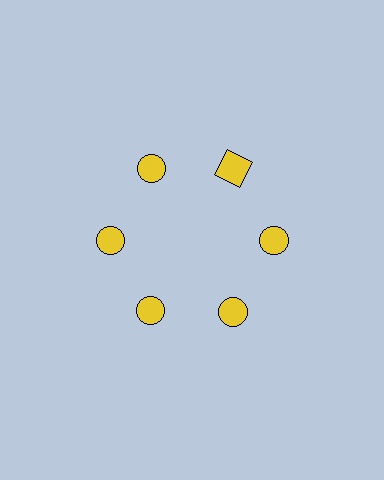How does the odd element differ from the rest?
It has a different shape: square instead of circle.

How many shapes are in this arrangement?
There are 6 shapes arranged in a ring pattern.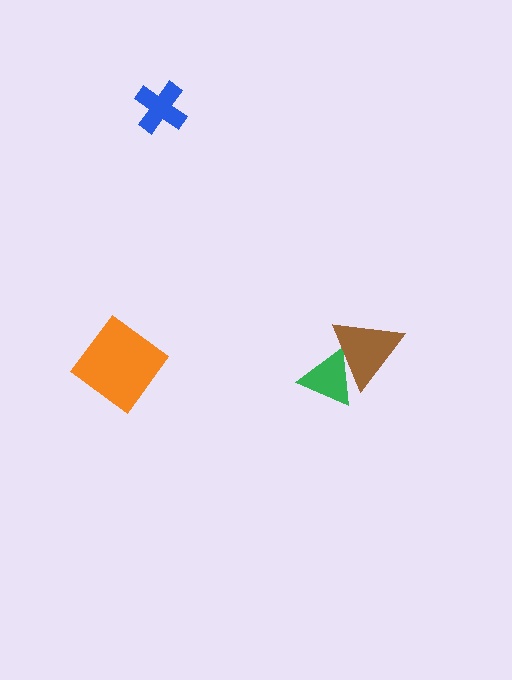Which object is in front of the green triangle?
The brown triangle is in front of the green triangle.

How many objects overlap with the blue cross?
0 objects overlap with the blue cross.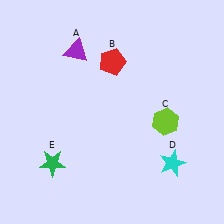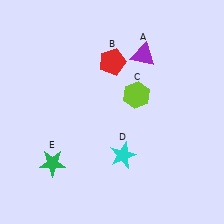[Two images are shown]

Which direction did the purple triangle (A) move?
The purple triangle (A) moved right.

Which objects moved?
The objects that moved are: the purple triangle (A), the lime hexagon (C), the cyan star (D).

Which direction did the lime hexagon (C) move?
The lime hexagon (C) moved left.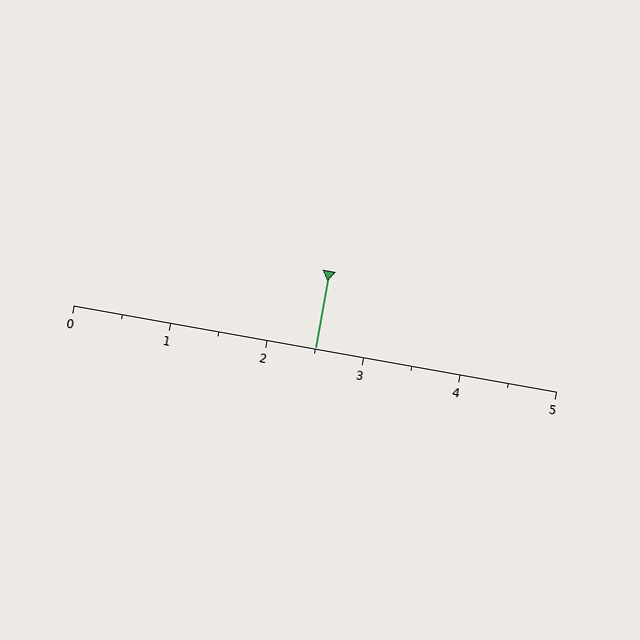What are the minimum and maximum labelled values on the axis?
The axis runs from 0 to 5.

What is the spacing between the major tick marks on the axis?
The major ticks are spaced 1 apart.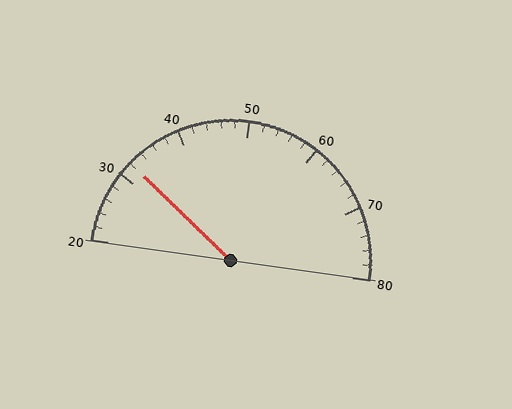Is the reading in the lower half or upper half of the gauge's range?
The reading is in the lower half of the range (20 to 80).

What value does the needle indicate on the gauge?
The needle indicates approximately 32.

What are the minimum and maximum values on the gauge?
The gauge ranges from 20 to 80.